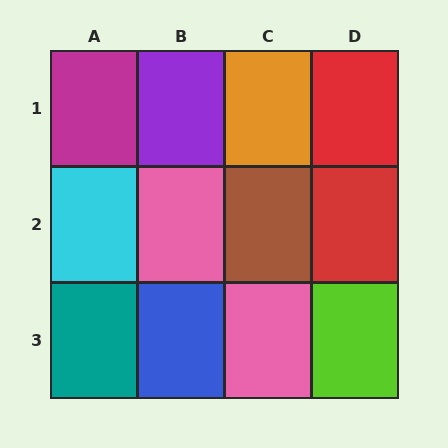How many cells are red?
2 cells are red.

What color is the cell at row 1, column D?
Red.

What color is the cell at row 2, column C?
Brown.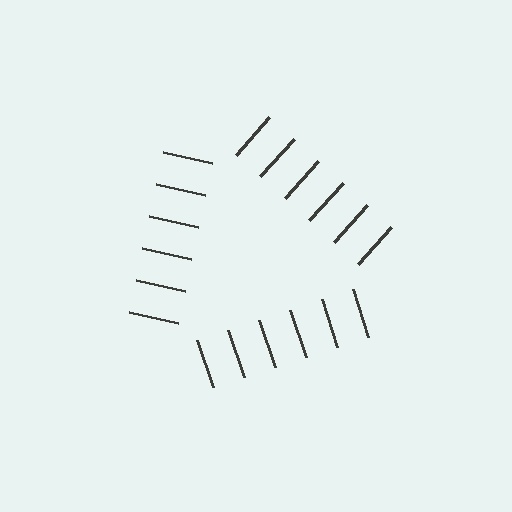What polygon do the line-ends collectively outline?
An illusory triangle — the line segments terminate on its edges but no continuous stroke is drawn.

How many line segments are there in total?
18 — 6 along each of the 3 edges.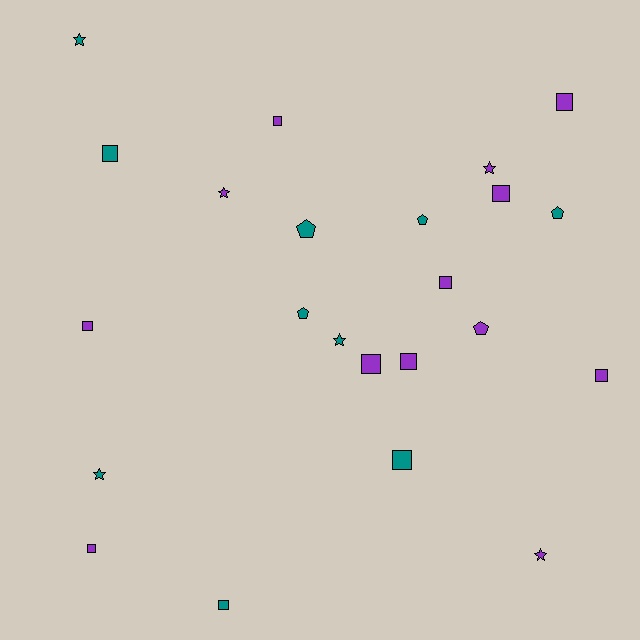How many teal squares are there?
There are 3 teal squares.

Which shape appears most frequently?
Square, with 12 objects.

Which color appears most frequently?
Purple, with 13 objects.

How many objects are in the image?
There are 23 objects.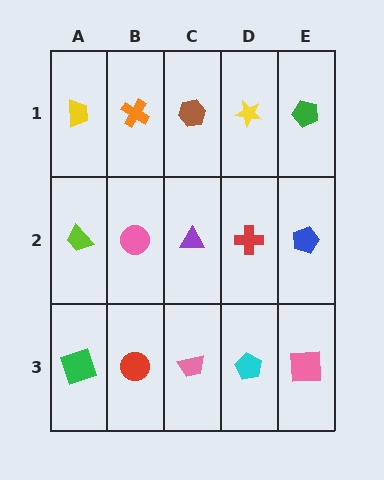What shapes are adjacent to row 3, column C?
A purple triangle (row 2, column C), a red circle (row 3, column B), a cyan pentagon (row 3, column D).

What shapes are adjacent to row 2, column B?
An orange cross (row 1, column B), a red circle (row 3, column B), a lime trapezoid (row 2, column A), a purple triangle (row 2, column C).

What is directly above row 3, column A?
A lime trapezoid.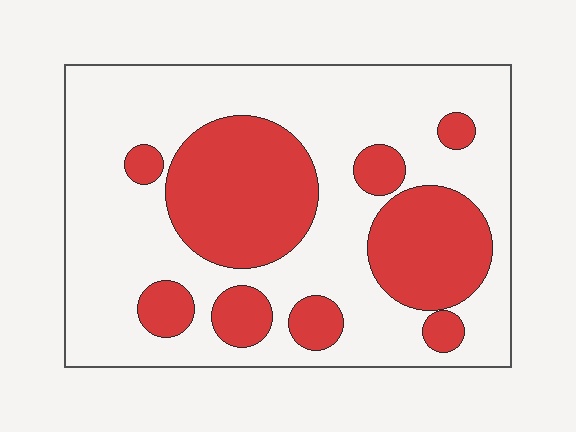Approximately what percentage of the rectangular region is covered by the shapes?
Approximately 35%.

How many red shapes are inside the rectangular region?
9.